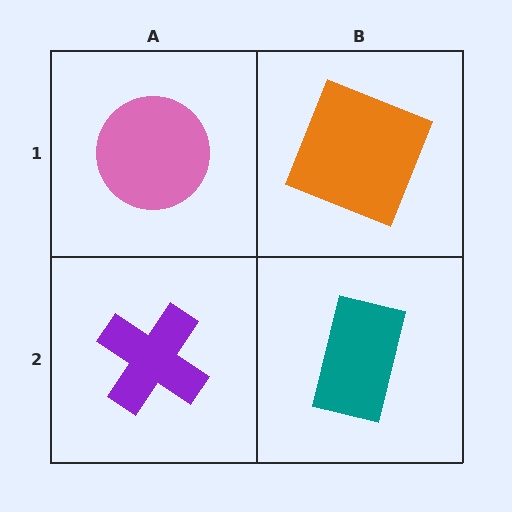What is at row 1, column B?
An orange square.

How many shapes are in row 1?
2 shapes.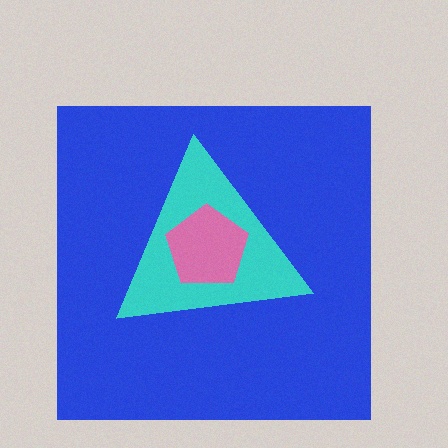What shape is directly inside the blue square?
The cyan triangle.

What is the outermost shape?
The blue square.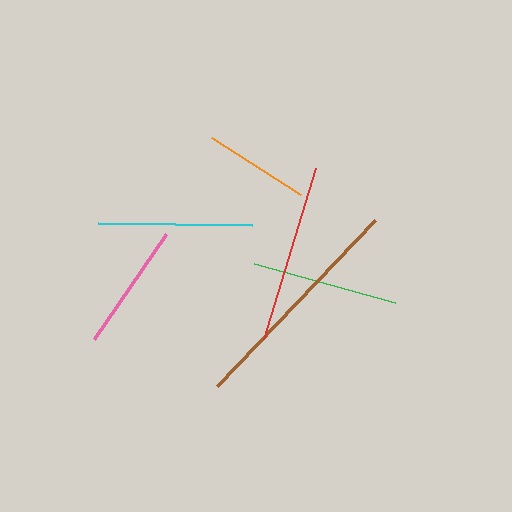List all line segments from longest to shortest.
From longest to shortest: brown, red, cyan, green, pink, orange.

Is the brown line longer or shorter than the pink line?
The brown line is longer than the pink line.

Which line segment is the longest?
The brown line is the longest at approximately 229 pixels.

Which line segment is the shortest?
The orange line is the shortest at approximately 105 pixels.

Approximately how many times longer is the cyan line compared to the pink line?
The cyan line is approximately 1.2 times the length of the pink line.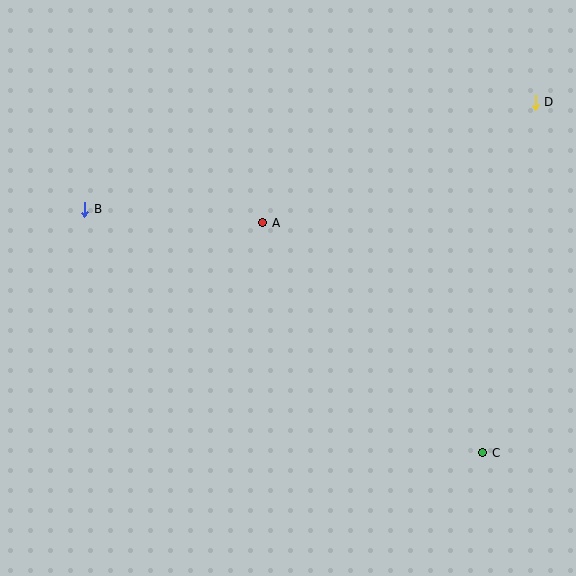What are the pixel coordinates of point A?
Point A is at (263, 223).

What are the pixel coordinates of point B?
Point B is at (85, 209).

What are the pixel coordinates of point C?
Point C is at (483, 453).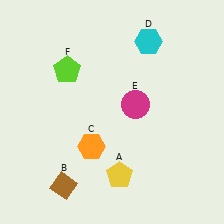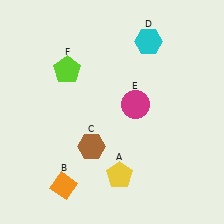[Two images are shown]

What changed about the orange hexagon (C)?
In Image 1, C is orange. In Image 2, it changed to brown.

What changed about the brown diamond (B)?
In Image 1, B is brown. In Image 2, it changed to orange.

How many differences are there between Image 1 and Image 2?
There are 2 differences between the two images.